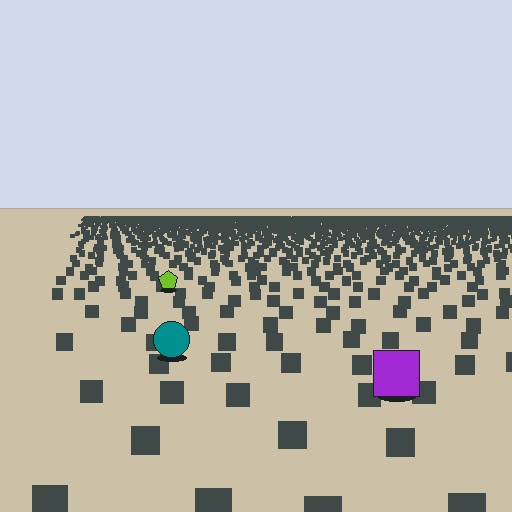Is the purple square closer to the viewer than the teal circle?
Yes. The purple square is closer — you can tell from the texture gradient: the ground texture is coarser near it.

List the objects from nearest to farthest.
From nearest to farthest: the purple square, the teal circle, the lime pentagon.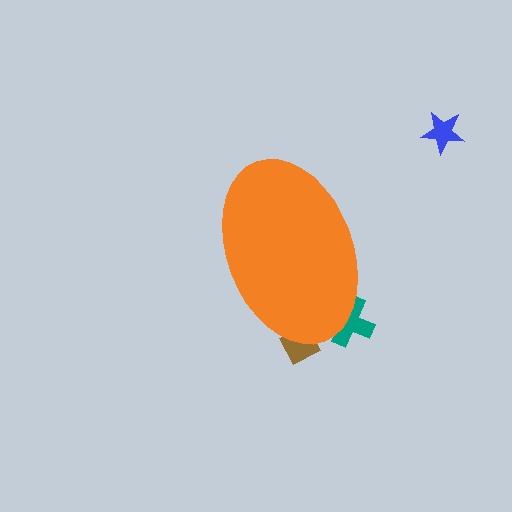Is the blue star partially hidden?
No, the blue star is fully visible.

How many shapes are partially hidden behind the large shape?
2 shapes are partially hidden.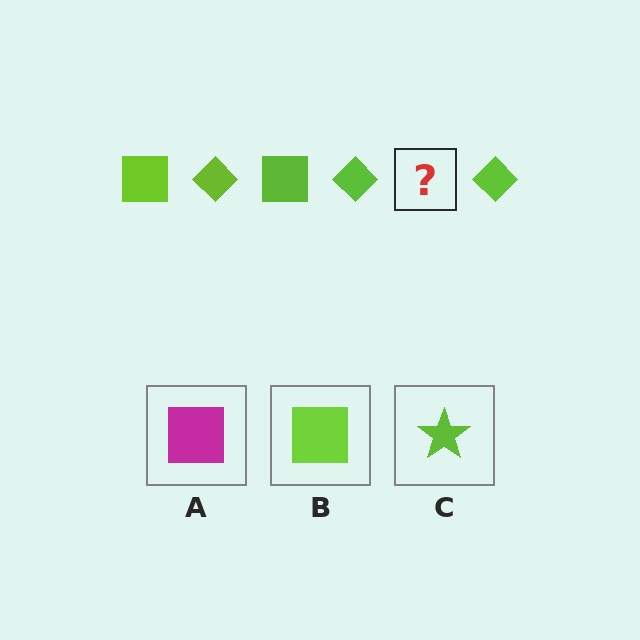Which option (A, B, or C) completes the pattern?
B.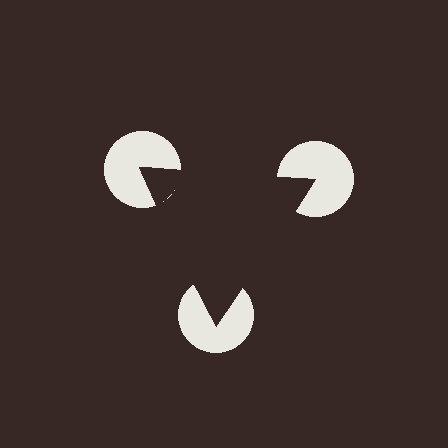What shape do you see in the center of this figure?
An illusory triangle — its edges are inferred from the aligned wedge cuts in the pac-man discs, not physically drawn.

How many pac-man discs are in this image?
There are 3 — one at each vertex of the illusory triangle.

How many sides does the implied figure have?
3 sides.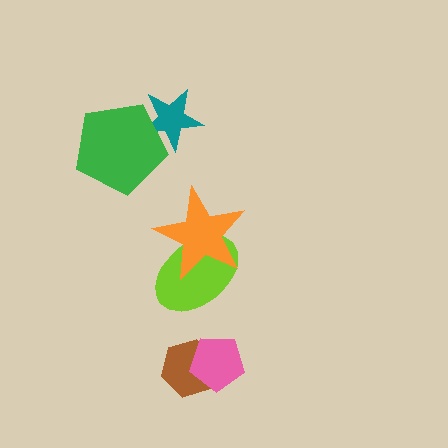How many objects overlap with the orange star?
1 object overlaps with the orange star.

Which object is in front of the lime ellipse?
The orange star is in front of the lime ellipse.